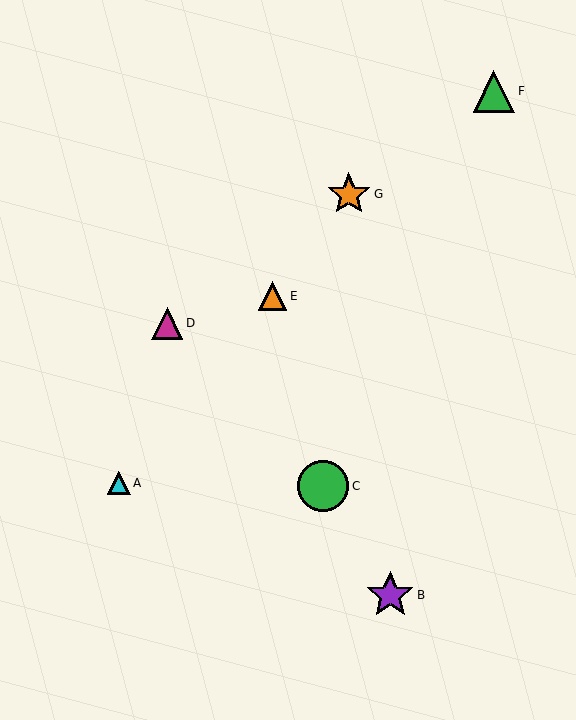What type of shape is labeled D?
Shape D is a magenta triangle.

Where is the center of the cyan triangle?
The center of the cyan triangle is at (119, 483).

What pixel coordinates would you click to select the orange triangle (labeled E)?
Click at (273, 296) to select the orange triangle E.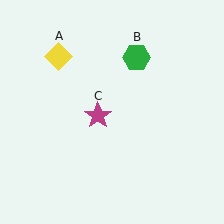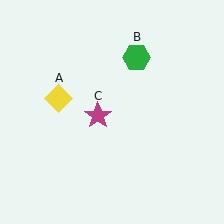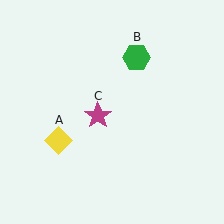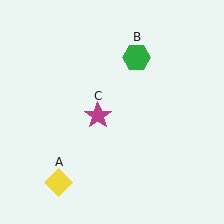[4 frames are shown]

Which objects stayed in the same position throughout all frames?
Green hexagon (object B) and magenta star (object C) remained stationary.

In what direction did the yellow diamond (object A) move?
The yellow diamond (object A) moved down.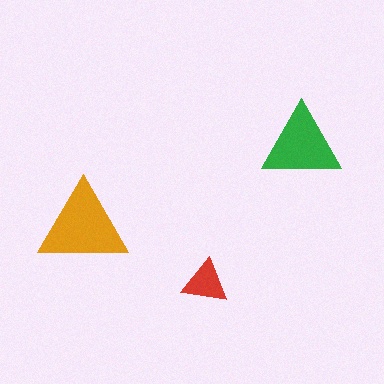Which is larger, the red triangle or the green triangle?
The green one.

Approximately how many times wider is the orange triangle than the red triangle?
About 2 times wider.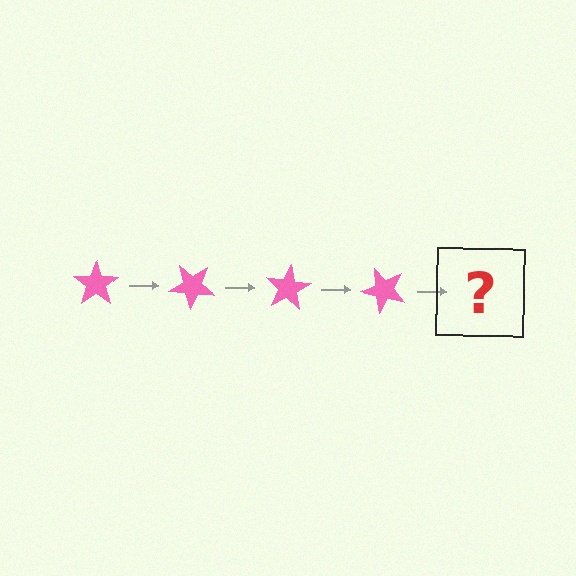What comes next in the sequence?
The next element should be a pink star rotated 160 degrees.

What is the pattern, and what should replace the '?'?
The pattern is that the star rotates 40 degrees each step. The '?' should be a pink star rotated 160 degrees.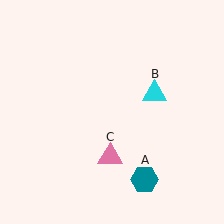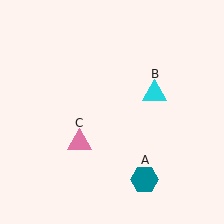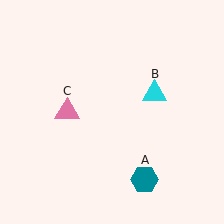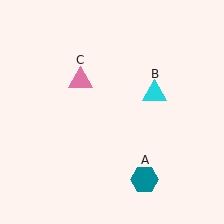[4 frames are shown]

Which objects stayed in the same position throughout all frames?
Teal hexagon (object A) and cyan triangle (object B) remained stationary.